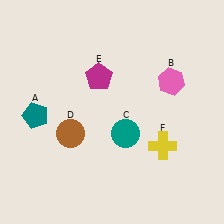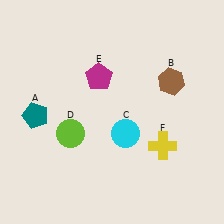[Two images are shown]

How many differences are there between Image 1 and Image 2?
There are 3 differences between the two images.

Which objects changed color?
B changed from pink to brown. C changed from teal to cyan. D changed from brown to lime.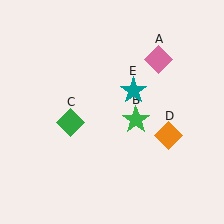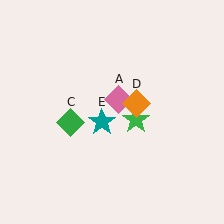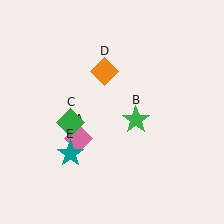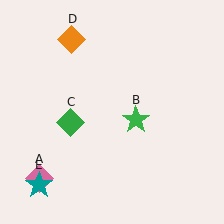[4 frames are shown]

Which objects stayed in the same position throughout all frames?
Green star (object B) and green diamond (object C) remained stationary.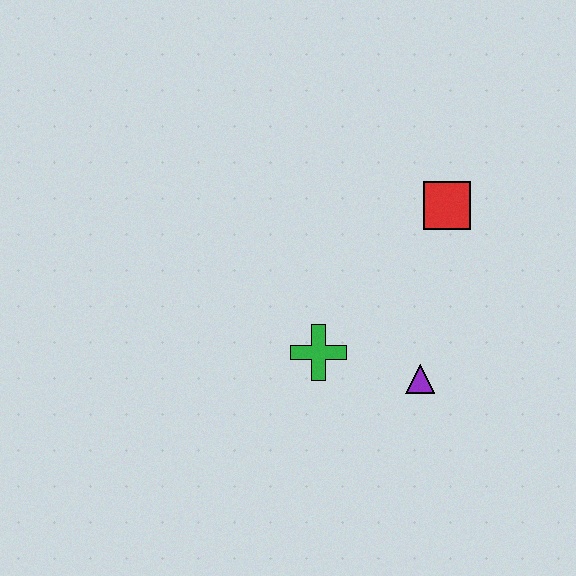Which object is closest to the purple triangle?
The green cross is closest to the purple triangle.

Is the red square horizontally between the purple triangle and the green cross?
No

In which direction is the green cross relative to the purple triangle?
The green cross is to the left of the purple triangle.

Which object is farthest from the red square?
The green cross is farthest from the red square.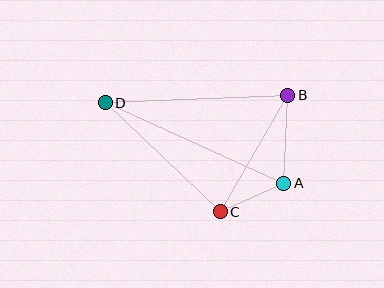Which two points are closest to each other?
Points A and C are closest to each other.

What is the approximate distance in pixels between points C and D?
The distance between C and D is approximately 159 pixels.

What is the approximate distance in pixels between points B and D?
The distance between B and D is approximately 183 pixels.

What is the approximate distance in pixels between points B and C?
The distance between B and C is approximately 135 pixels.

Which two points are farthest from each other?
Points A and D are farthest from each other.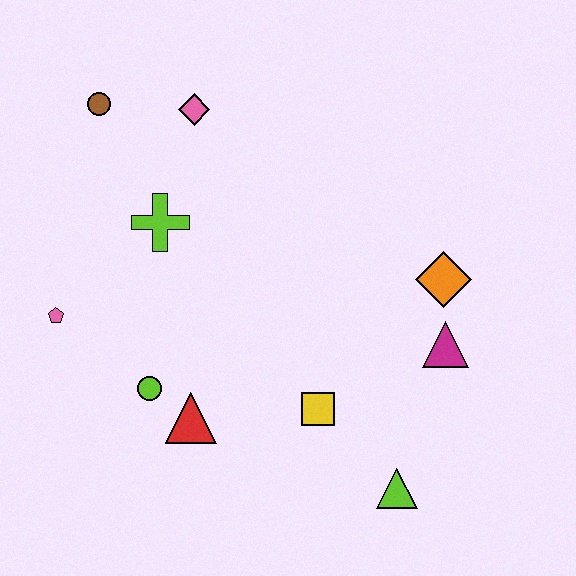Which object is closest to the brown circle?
The pink diamond is closest to the brown circle.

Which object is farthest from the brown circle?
The lime triangle is farthest from the brown circle.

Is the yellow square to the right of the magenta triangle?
No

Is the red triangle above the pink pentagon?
No